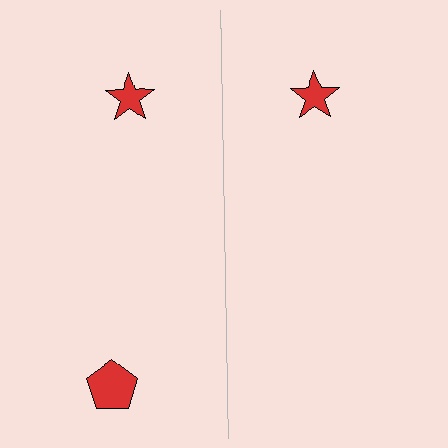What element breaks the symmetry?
A red pentagon is missing from the right side.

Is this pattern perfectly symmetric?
No, the pattern is not perfectly symmetric. A red pentagon is missing from the right side.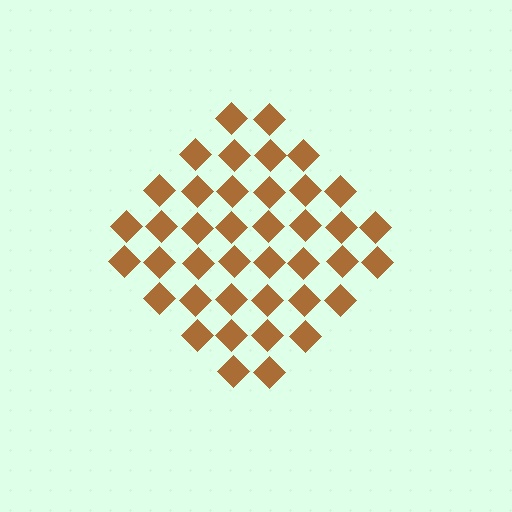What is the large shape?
The large shape is a diamond.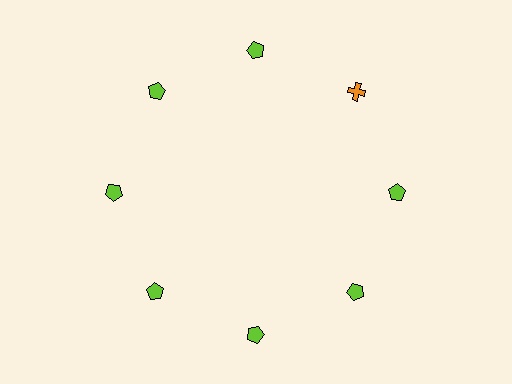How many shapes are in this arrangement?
There are 8 shapes arranged in a ring pattern.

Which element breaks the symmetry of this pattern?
The orange cross at roughly the 2 o'clock position breaks the symmetry. All other shapes are lime pentagons.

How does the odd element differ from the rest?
It differs in both color (orange instead of lime) and shape (cross instead of pentagon).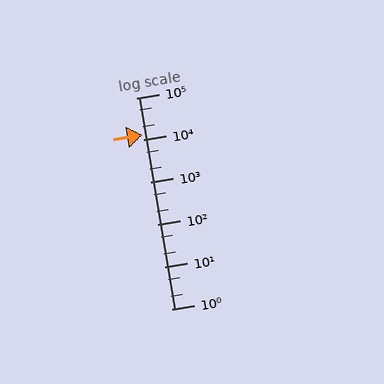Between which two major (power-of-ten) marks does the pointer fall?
The pointer is between 10000 and 100000.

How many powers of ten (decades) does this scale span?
The scale spans 5 decades, from 1 to 100000.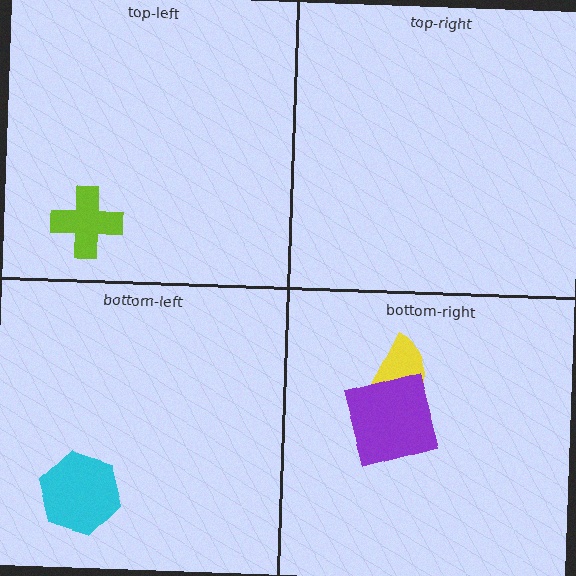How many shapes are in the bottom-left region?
1.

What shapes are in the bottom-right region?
The yellow semicircle, the purple square.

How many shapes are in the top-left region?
1.